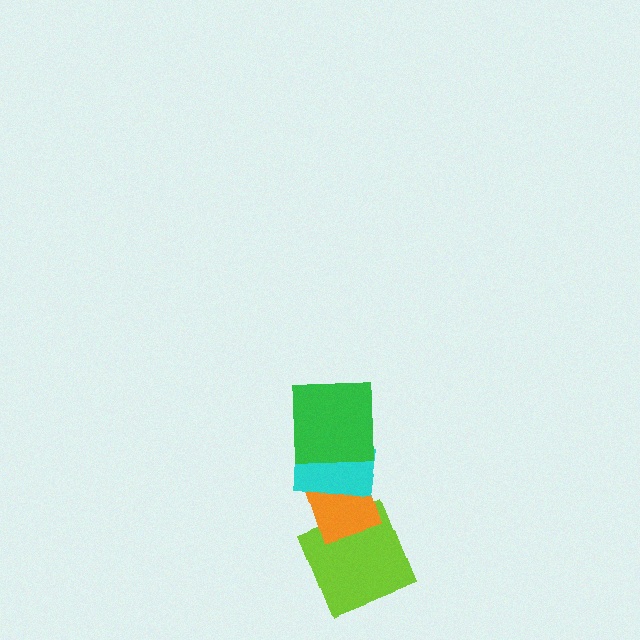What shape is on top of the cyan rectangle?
The green square is on top of the cyan rectangle.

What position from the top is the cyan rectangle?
The cyan rectangle is 2nd from the top.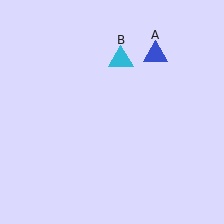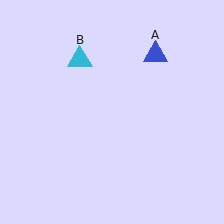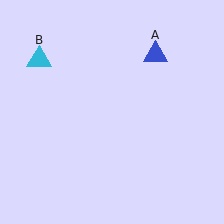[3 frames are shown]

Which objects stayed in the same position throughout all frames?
Blue triangle (object A) remained stationary.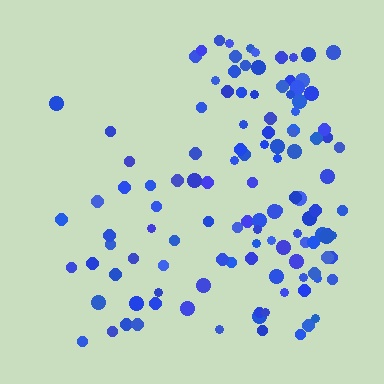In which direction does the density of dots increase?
From left to right, with the right side densest.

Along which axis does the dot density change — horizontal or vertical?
Horizontal.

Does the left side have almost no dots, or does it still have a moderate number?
Still a moderate number, just noticeably fewer than the right.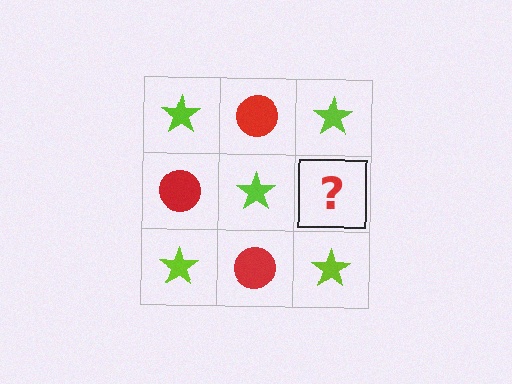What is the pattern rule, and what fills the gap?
The rule is that it alternates lime star and red circle in a checkerboard pattern. The gap should be filled with a red circle.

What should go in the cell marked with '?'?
The missing cell should contain a red circle.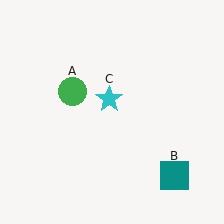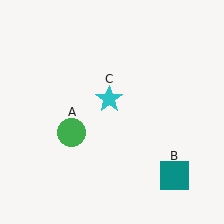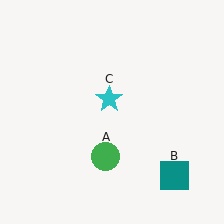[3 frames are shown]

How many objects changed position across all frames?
1 object changed position: green circle (object A).